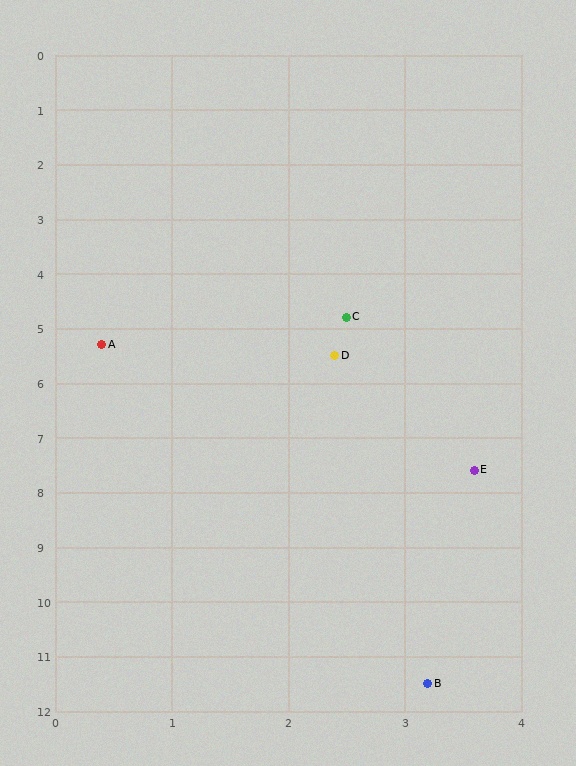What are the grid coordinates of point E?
Point E is at approximately (3.6, 7.6).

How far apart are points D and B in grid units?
Points D and B are about 6.1 grid units apart.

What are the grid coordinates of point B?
Point B is at approximately (3.2, 11.5).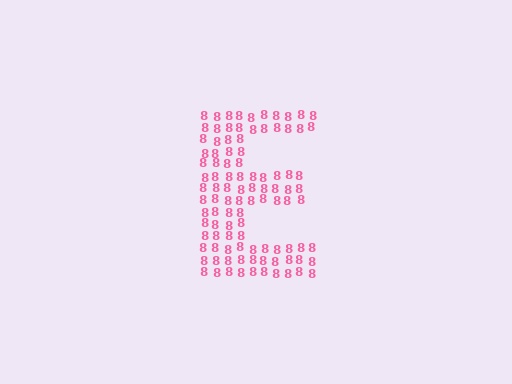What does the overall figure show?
The overall figure shows the letter E.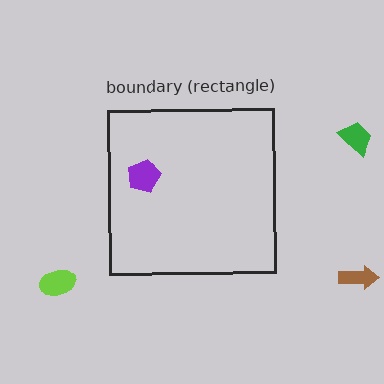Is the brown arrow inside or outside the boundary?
Outside.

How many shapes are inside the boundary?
1 inside, 3 outside.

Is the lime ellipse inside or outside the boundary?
Outside.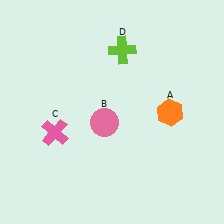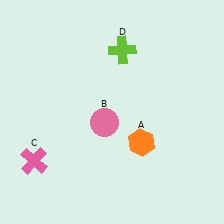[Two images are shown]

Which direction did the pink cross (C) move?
The pink cross (C) moved down.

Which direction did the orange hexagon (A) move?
The orange hexagon (A) moved down.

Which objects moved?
The objects that moved are: the orange hexagon (A), the pink cross (C).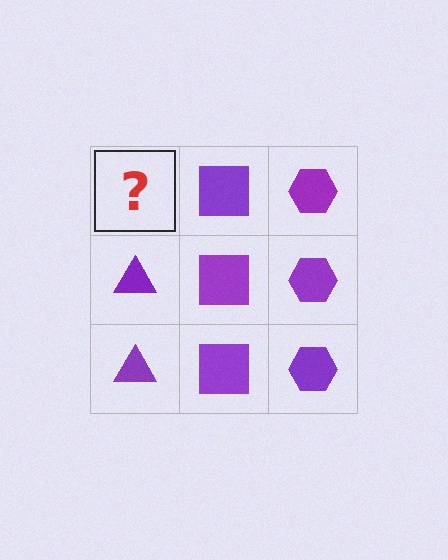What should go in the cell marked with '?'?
The missing cell should contain a purple triangle.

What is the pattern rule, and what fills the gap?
The rule is that each column has a consistent shape. The gap should be filled with a purple triangle.